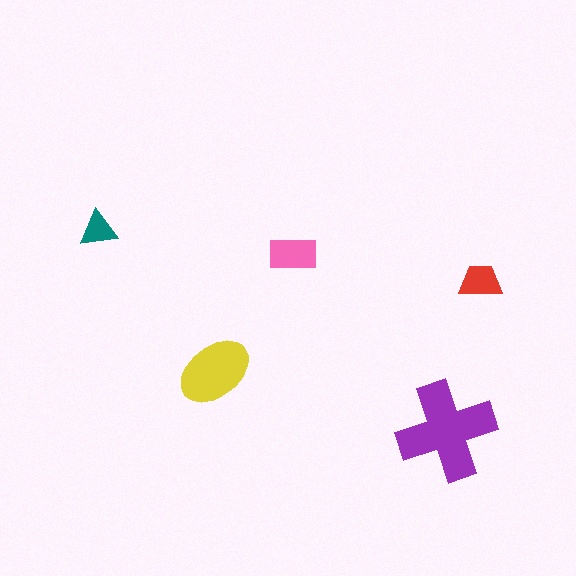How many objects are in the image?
There are 5 objects in the image.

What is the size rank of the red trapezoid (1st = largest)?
4th.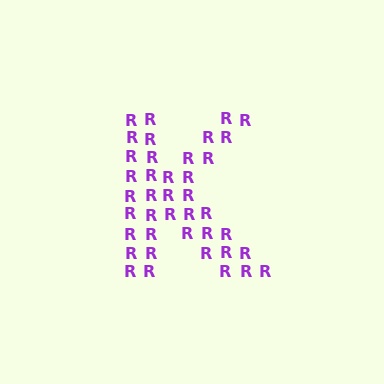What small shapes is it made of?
It is made of small letter R's.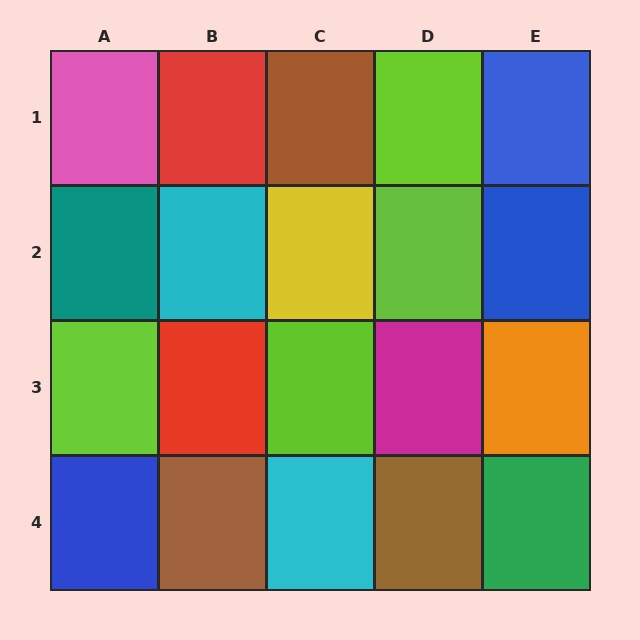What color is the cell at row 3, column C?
Lime.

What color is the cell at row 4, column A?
Blue.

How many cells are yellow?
1 cell is yellow.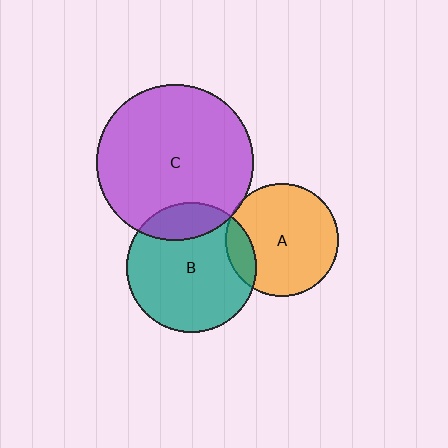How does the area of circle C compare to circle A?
Approximately 1.9 times.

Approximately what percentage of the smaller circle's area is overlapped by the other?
Approximately 5%.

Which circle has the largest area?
Circle C (purple).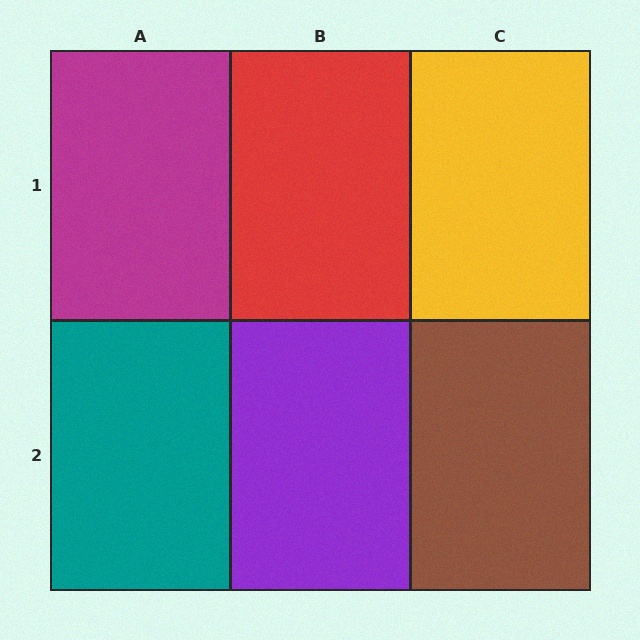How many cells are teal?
1 cell is teal.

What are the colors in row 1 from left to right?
Magenta, red, yellow.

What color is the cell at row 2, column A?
Teal.